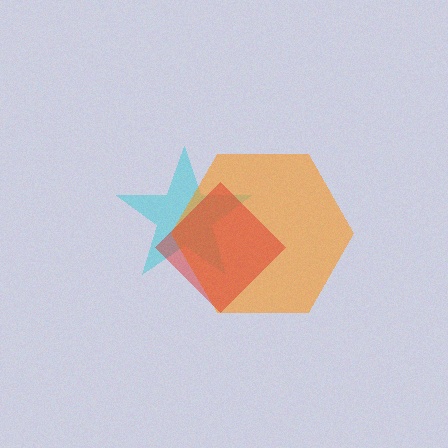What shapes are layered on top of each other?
The layered shapes are: a cyan star, an orange hexagon, a red diamond.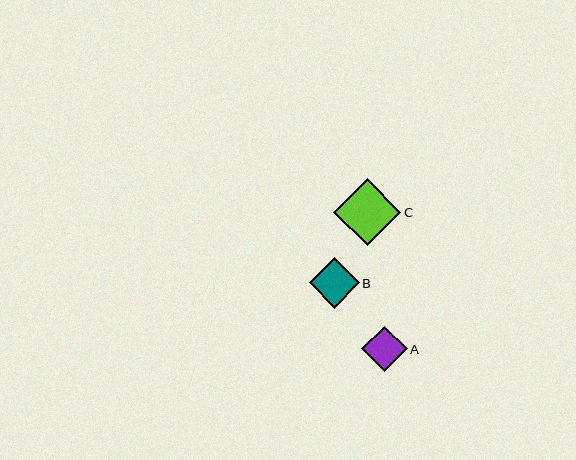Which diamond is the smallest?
Diamond A is the smallest with a size of approximately 45 pixels.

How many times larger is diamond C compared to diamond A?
Diamond C is approximately 1.5 times the size of diamond A.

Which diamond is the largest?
Diamond C is the largest with a size of approximately 67 pixels.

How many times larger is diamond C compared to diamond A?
Diamond C is approximately 1.5 times the size of diamond A.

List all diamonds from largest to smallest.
From largest to smallest: C, B, A.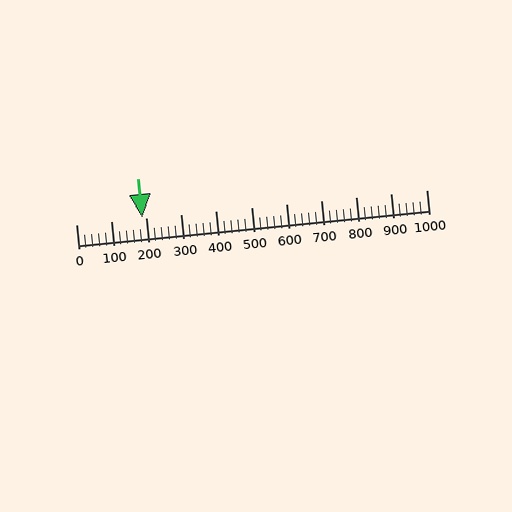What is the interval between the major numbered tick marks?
The major tick marks are spaced 100 units apart.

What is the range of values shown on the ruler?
The ruler shows values from 0 to 1000.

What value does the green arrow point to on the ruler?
The green arrow points to approximately 188.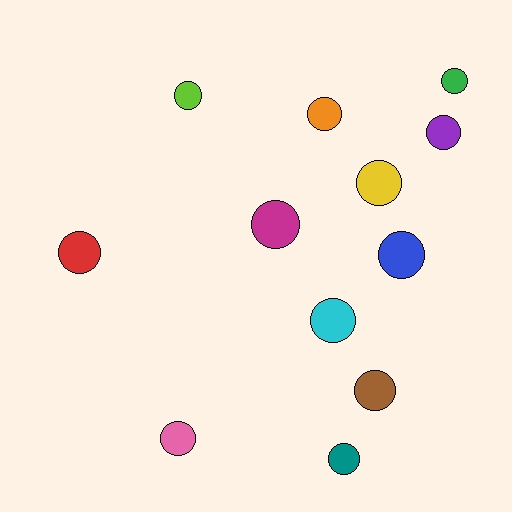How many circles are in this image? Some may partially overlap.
There are 12 circles.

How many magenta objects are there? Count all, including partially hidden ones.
There is 1 magenta object.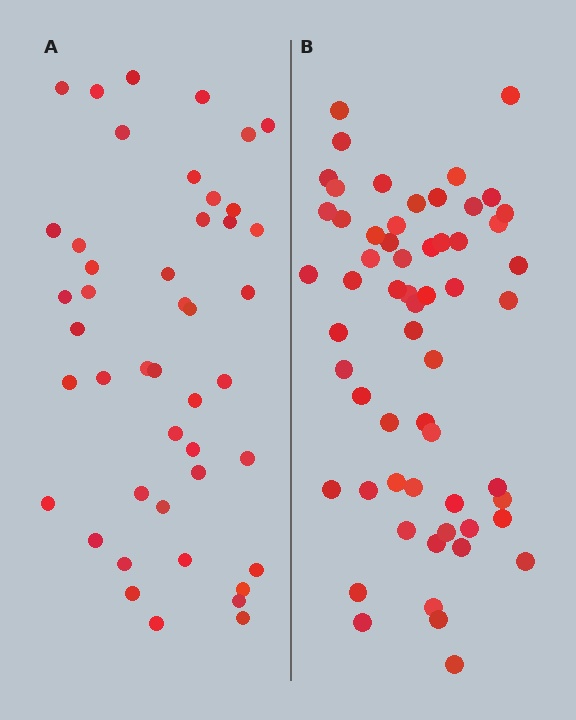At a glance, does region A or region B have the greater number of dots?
Region B (the right region) has more dots.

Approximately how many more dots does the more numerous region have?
Region B has approximately 15 more dots than region A.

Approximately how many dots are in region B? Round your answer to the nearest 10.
About 60 dots. (The exact count is 59, which rounds to 60.)